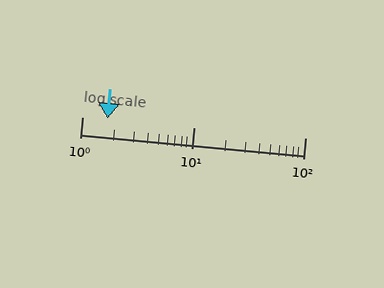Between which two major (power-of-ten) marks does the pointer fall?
The pointer is between 1 and 10.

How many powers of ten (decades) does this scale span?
The scale spans 2 decades, from 1 to 100.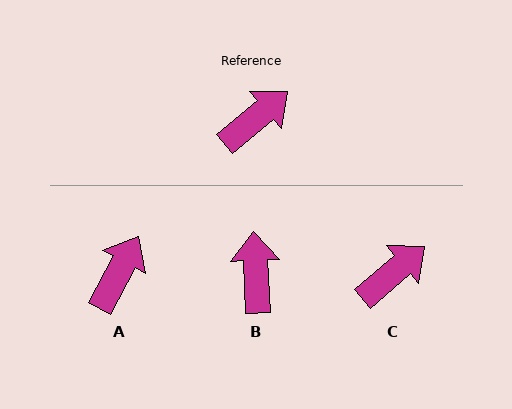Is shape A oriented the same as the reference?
No, it is off by about 21 degrees.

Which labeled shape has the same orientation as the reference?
C.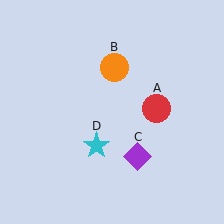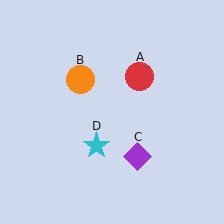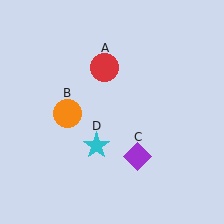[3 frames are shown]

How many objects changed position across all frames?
2 objects changed position: red circle (object A), orange circle (object B).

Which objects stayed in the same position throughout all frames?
Purple diamond (object C) and cyan star (object D) remained stationary.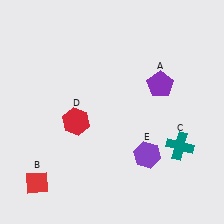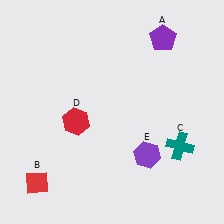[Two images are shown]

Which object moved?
The purple pentagon (A) moved up.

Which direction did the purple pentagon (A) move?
The purple pentagon (A) moved up.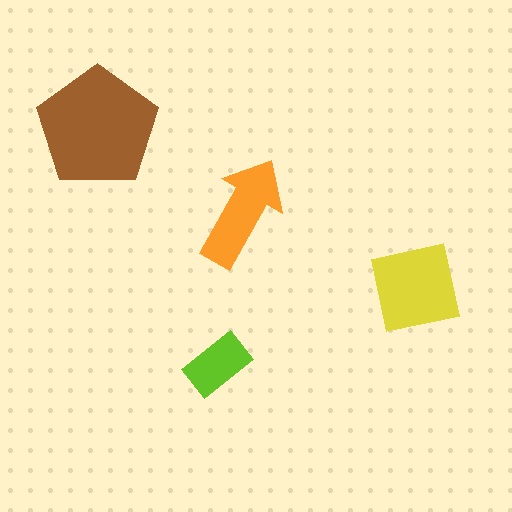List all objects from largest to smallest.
The brown pentagon, the yellow square, the orange arrow, the lime rectangle.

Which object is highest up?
The brown pentagon is topmost.